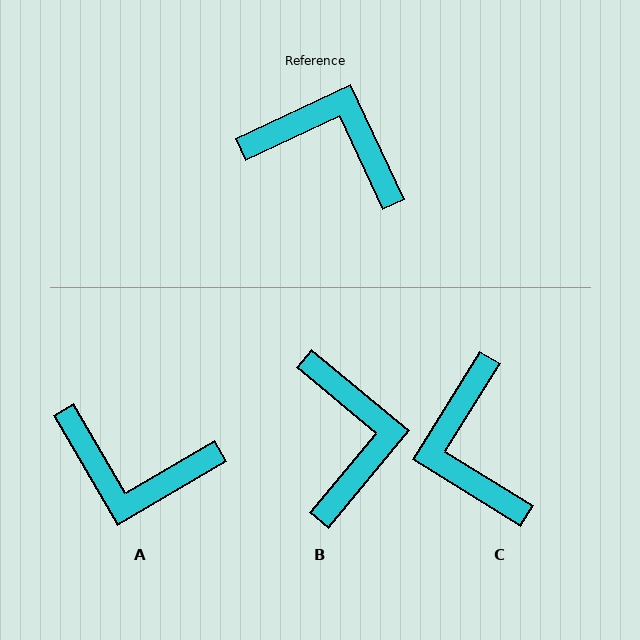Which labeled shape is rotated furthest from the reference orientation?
A, about 175 degrees away.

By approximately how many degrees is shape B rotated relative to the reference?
Approximately 65 degrees clockwise.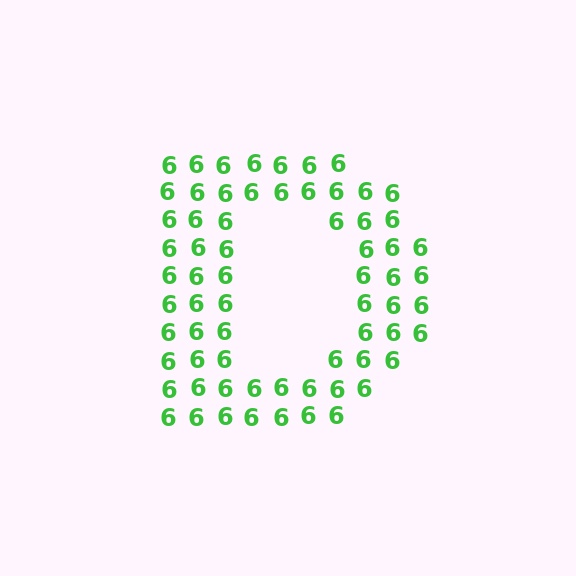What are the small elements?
The small elements are digit 6's.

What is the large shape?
The large shape is the letter D.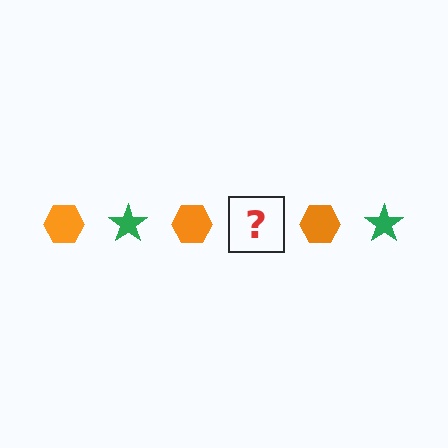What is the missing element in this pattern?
The missing element is a green star.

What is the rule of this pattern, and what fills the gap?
The rule is that the pattern alternates between orange hexagon and green star. The gap should be filled with a green star.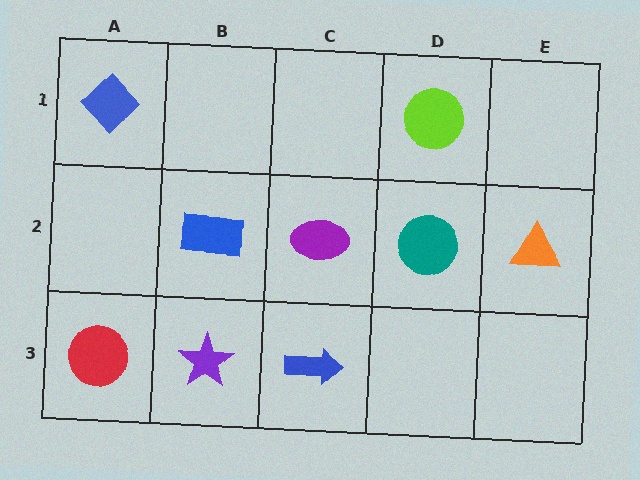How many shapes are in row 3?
3 shapes.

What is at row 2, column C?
A purple ellipse.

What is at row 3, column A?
A red circle.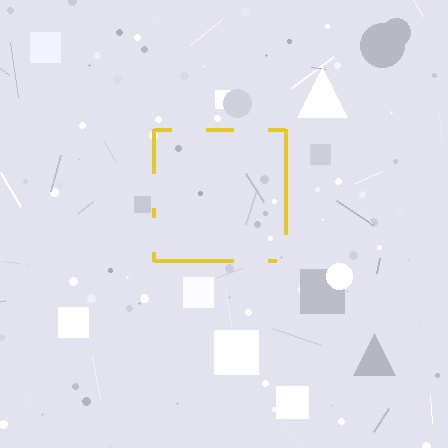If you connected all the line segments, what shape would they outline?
They would outline a square.